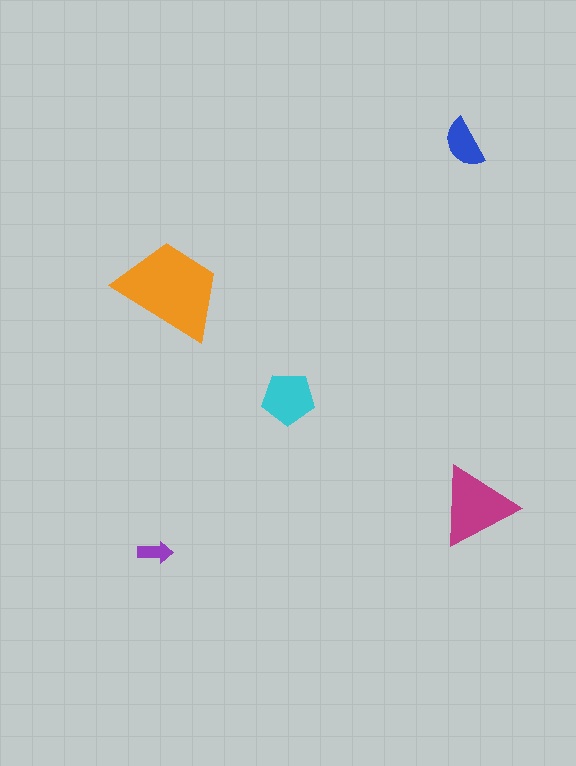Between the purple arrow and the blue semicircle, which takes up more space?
The blue semicircle.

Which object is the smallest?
The purple arrow.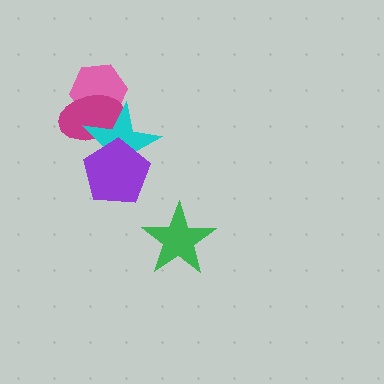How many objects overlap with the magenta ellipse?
3 objects overlap with the magenta ellipse.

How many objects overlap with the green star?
0 objects overlap with the green star.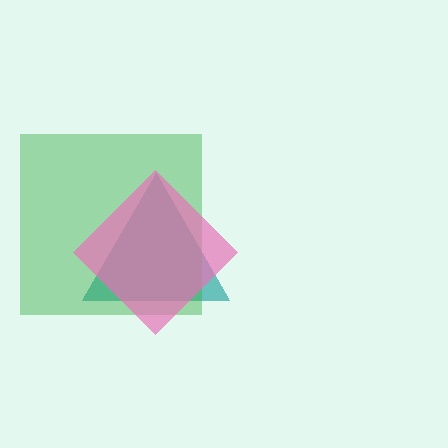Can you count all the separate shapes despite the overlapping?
Yes, there are 3 separate shapes.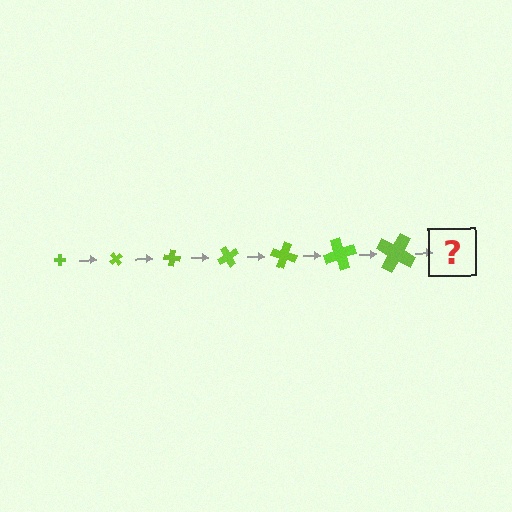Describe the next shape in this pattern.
It should be a cross, larger than the previous one and rotated 350 degrees from the start.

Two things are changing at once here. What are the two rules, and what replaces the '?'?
The two rules are that the cross grows larger each step and it rotates 50 degrees each step. The '?' should be a cross, larger than the previous one and rotated 350 degrees from the start.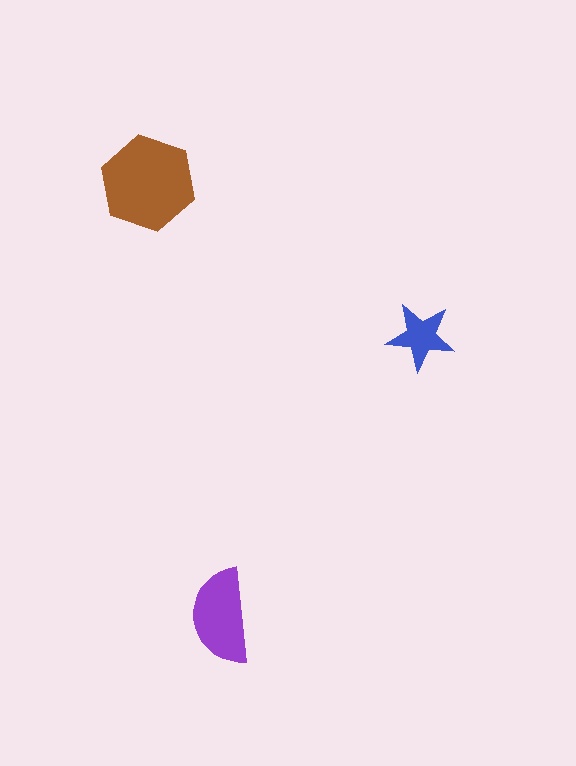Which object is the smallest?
The blue star.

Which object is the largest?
The brown hexagon.